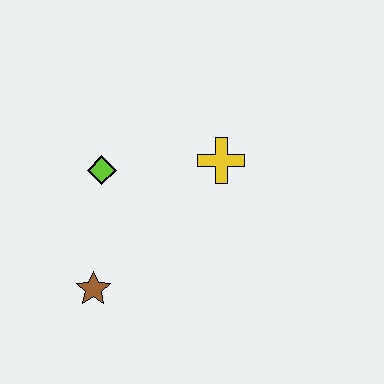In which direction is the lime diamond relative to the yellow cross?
The lime diamond is to the left of the yellow cross.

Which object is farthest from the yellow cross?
The brown star is farthest from the yellow cross.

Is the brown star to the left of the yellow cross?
Yes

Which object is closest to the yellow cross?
The lime diamond is closest to the yellow cross.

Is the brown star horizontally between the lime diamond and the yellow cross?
No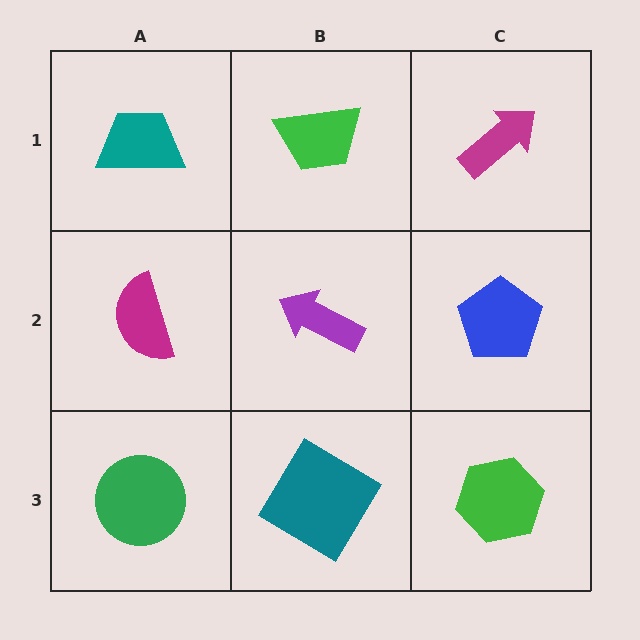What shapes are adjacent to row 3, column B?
A purple arrow (row 2, column B), a green circle (row 3, column A), a green hexagon (row 3, column C).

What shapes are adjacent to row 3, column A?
A magenta semicircle (row 2, column A), a teal diamond (row 3, column B).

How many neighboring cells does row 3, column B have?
3.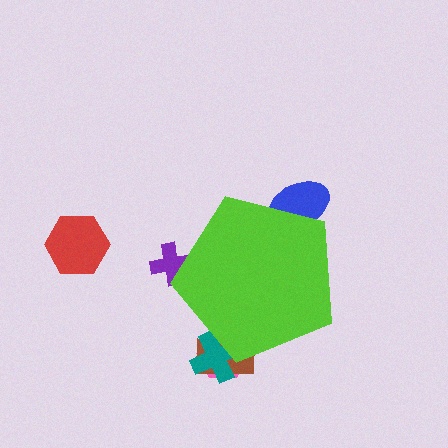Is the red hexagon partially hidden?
No, the red hexagon is fully visible.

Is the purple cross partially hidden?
Yes, the purple cross is partially hidden behind the lime pentagon.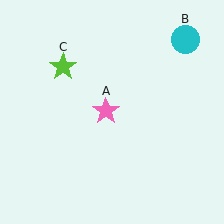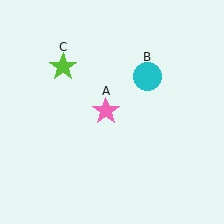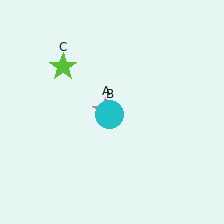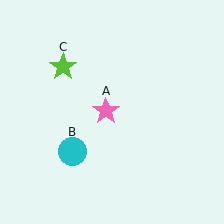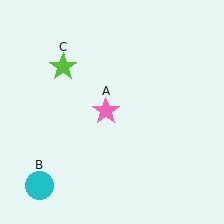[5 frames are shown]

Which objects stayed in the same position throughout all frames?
Pink star (object A) and lime star (object C) remained stationary.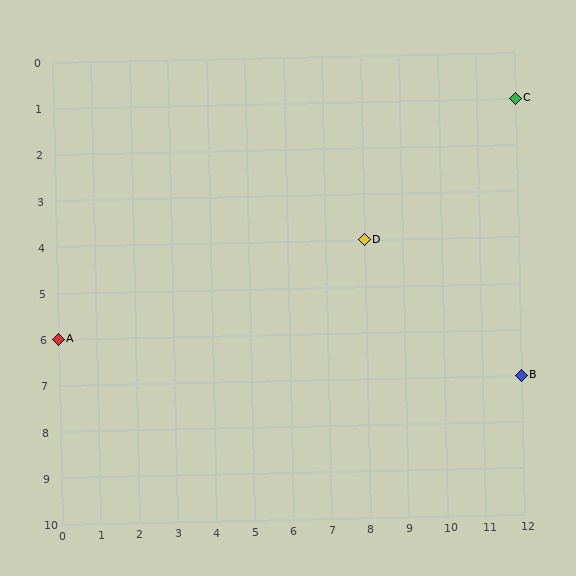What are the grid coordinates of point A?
Point A is at grid coordinates (0, 6).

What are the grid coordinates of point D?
Point D is at grid coordinates (8, 4).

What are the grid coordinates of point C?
Point C is at grid coordinates (12, 1).